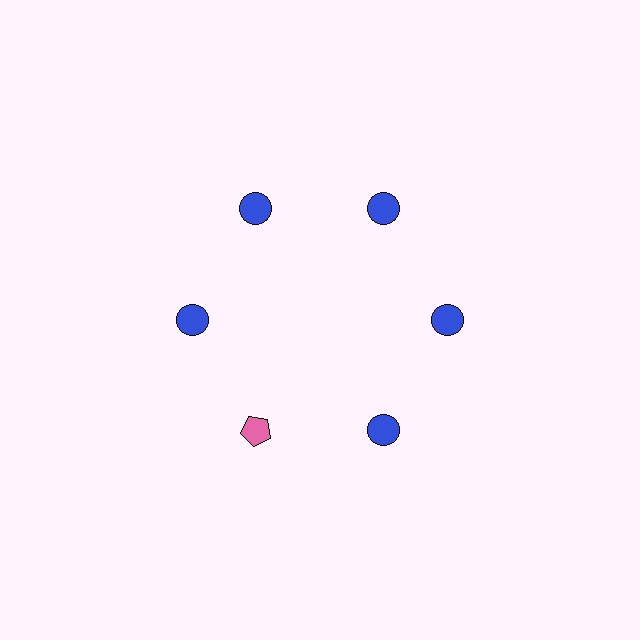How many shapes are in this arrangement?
There are 6 shapes arranged in a ring pattern.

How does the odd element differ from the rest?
It differs in both color (pink instead of blue) and shape (pentagon instead of circle).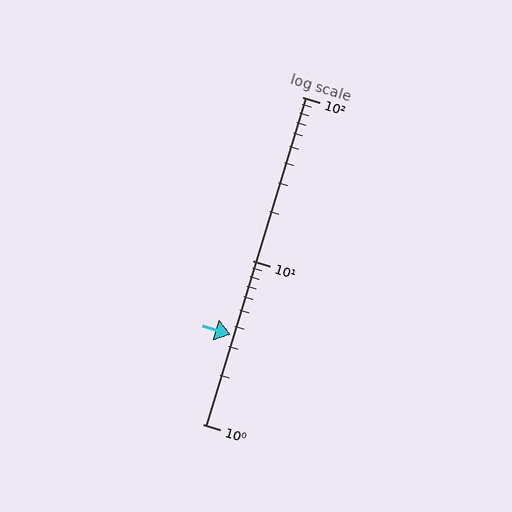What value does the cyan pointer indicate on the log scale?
The pointer indicates approximately 3.5.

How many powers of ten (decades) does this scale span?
The scale spans 2 decades, from 1 to 100.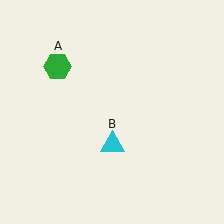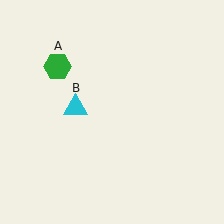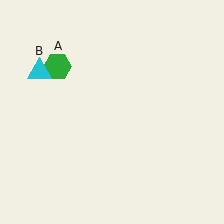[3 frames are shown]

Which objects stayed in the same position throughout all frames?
Green hexagon (object A) remained stationary.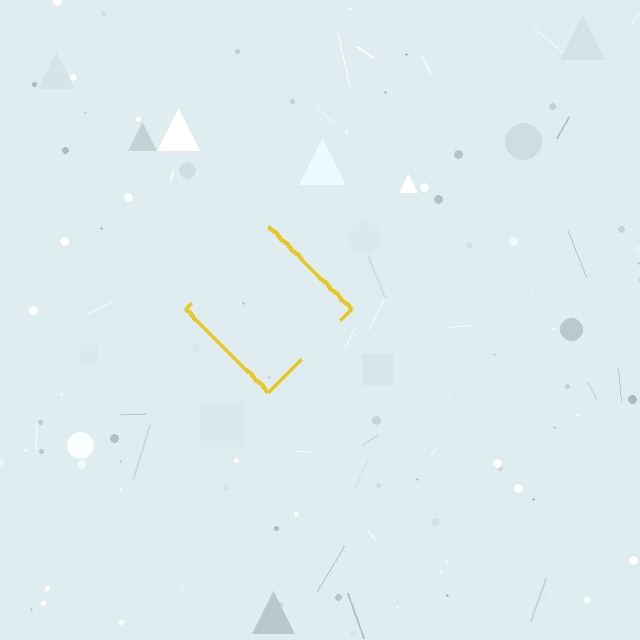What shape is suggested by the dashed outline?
The dashed outline suggests a diamond.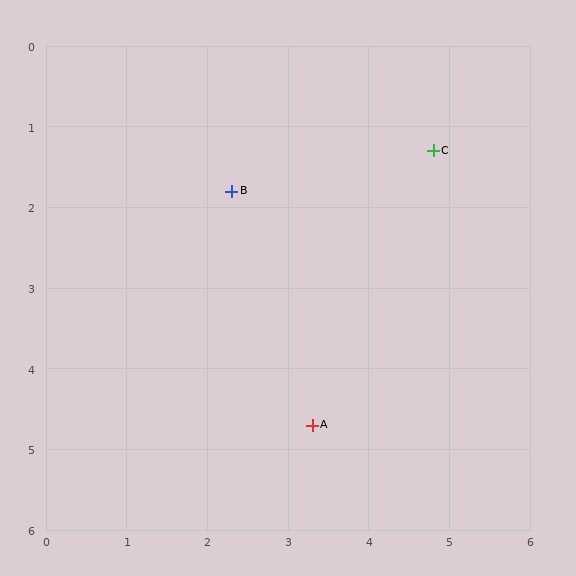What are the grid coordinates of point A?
Point A is at approximately (3.3, 4.7).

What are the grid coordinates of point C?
Point C is at approximately (4.8, 1.3).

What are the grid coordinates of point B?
Point B is at approximately (2.3, 1.8).